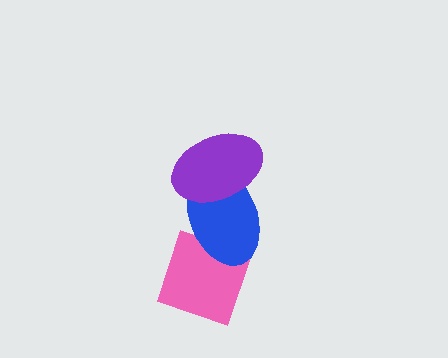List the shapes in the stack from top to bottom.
From top to bottom: the purple ellipse, the blue ellipse, the pink diamond.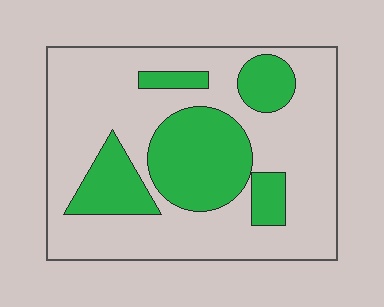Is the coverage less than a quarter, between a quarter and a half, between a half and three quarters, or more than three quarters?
Between a quarter and a half.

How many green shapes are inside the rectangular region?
5.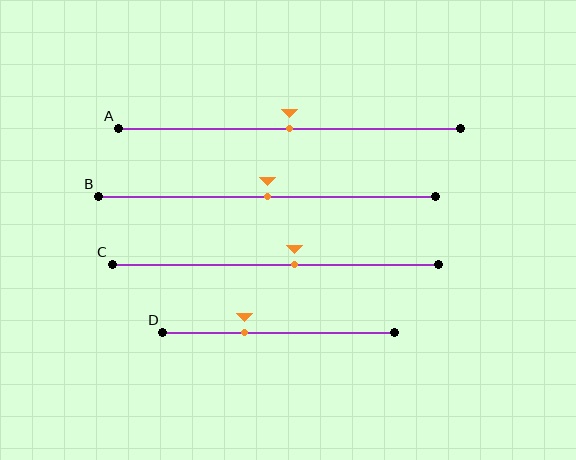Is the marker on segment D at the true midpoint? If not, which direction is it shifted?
No, the marker on segment D is shifted to the left by about 15% of the segment length.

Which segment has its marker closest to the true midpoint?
Segment A has its marker closest to the true midpoint.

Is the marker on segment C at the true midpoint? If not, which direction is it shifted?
No, the marker on segment C is shifted to the right by about 6% of the segment length.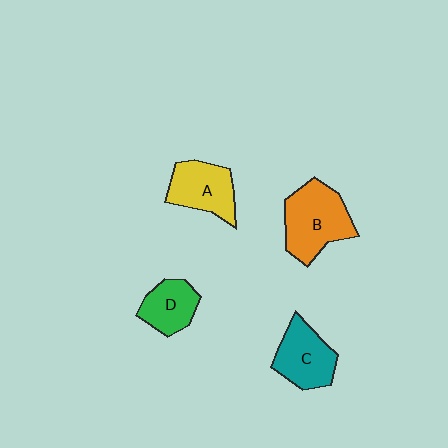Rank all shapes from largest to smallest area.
From largest to smallest: B (orange), C (teal), A (yellow), D (green).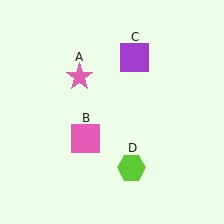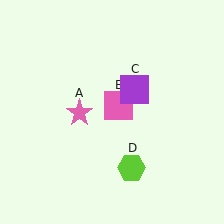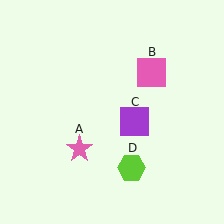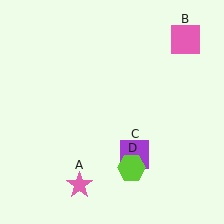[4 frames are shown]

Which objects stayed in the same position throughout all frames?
Lime hexagon (object D) remained stationary.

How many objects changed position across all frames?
3 objects changed position: pink star (object A), pink square (object B), purple square (object C).